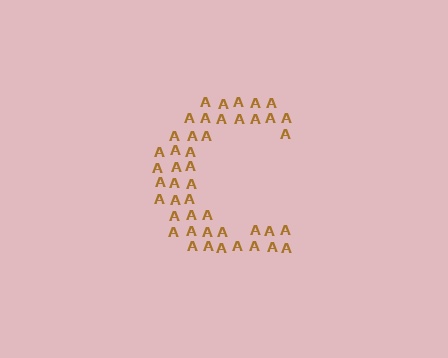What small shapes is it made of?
It is made of small letter A's.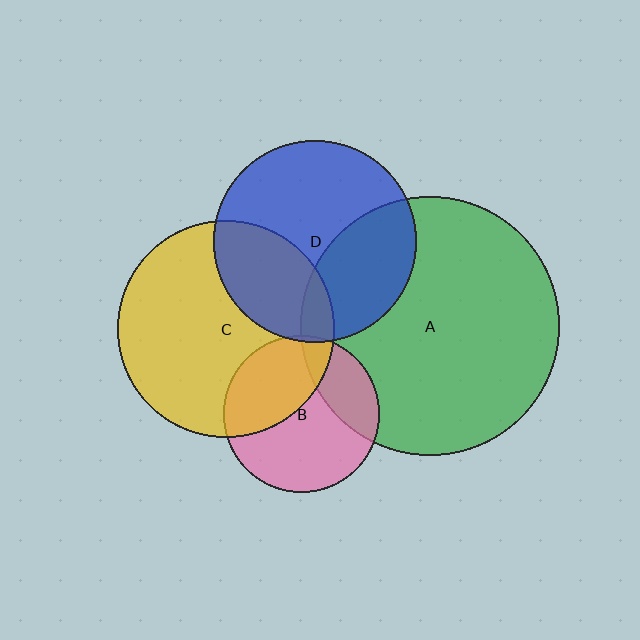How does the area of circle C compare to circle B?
Approximately 1.9 times.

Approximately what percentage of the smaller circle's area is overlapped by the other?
Approximately 35%.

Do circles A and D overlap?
Yes.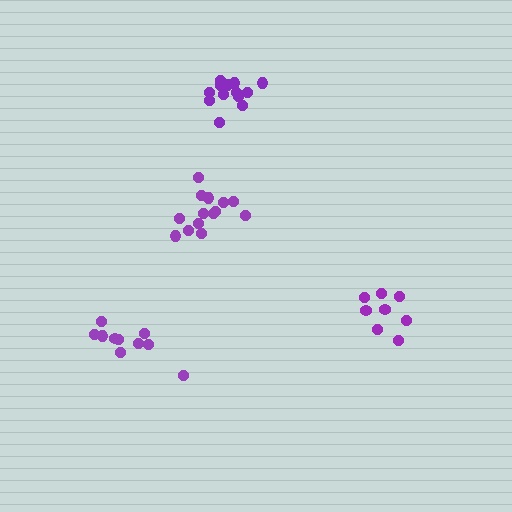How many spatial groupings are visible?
There are 4 spatial groupings.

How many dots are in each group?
Group 1: 14 dots, Group 2: 13 dots, Group 3: 10 dots, Group 4: 8 dots (45 total).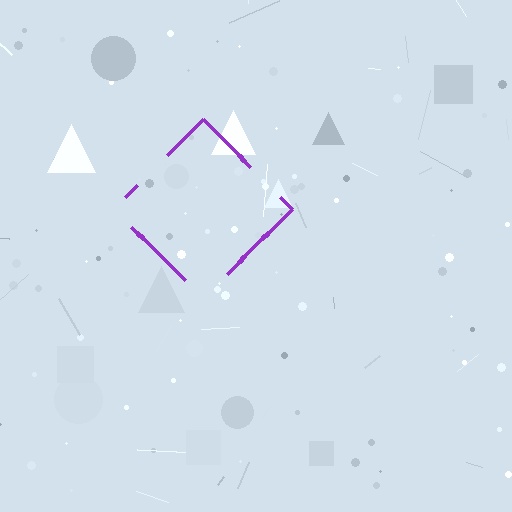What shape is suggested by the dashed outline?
The dashed outline suggests a diamond.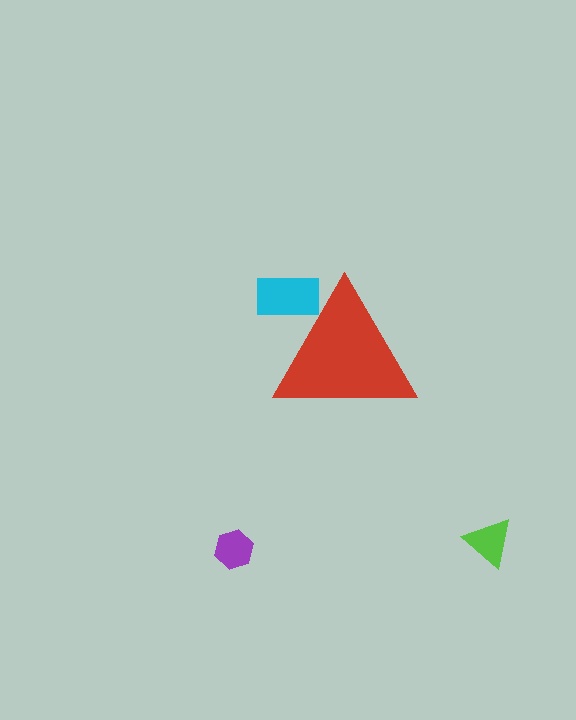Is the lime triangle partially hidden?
No, the lime triangle is fully visible.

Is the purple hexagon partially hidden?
No, the purple hexagon is fully visible.